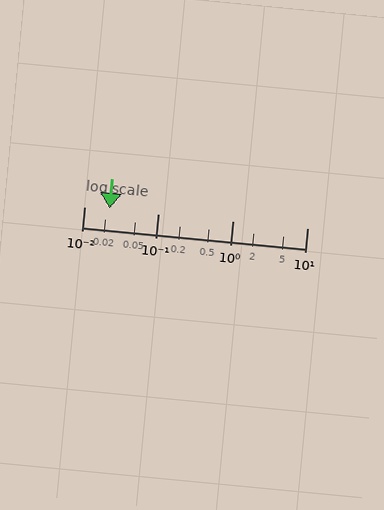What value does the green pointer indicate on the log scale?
The pointer indicates approximately 0.022.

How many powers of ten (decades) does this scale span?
The scale spans 3 decades, from 0.01 to 10.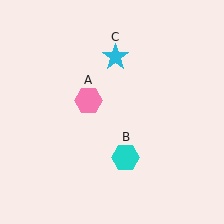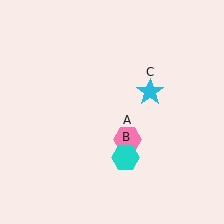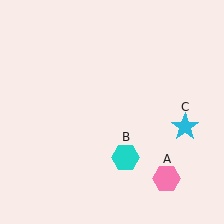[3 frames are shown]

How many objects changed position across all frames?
2 objects changed position: pink hexagon (object A), cyan star (object C).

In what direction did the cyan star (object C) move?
The cyan star (object C) moved down and to the right.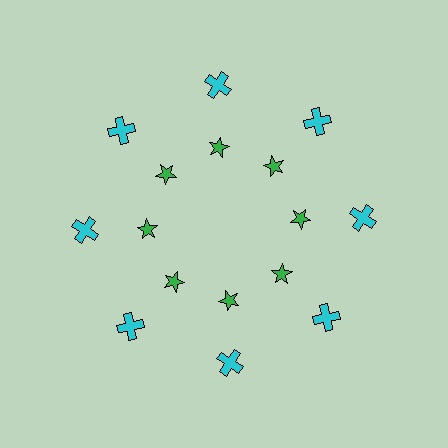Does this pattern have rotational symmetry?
Yes, this pattern has 8-fold rotational symmetry. It looks the same after rotating 45 degrees around the center.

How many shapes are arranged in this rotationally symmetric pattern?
There are 16 shapes, arranged in 8 groups of 2.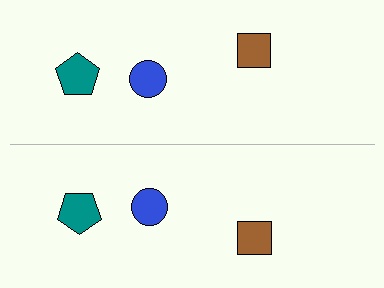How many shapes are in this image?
There are 6 shapes in this image.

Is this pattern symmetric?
Yes, this pattern has bilateral (reflection) symmetry.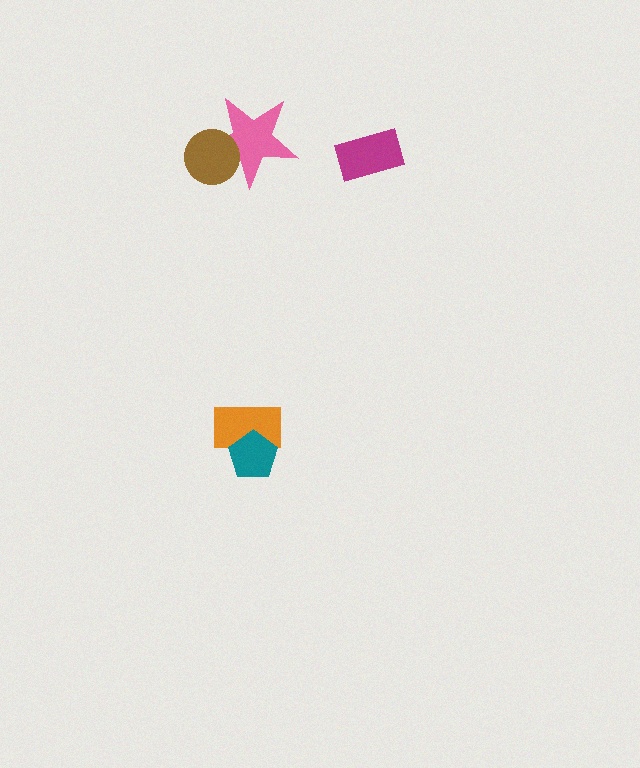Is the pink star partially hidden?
Yes, it is partially covered by another shape.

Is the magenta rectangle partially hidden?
No, no other shape covers it.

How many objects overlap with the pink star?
1 object overlaps with the pink star.